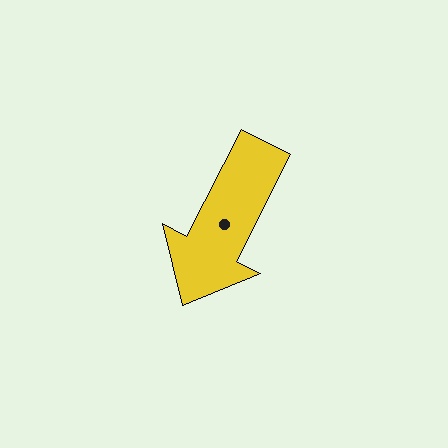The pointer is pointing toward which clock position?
Roughly 7 o'clock.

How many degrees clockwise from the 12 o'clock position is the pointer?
Approximately 207 degrees.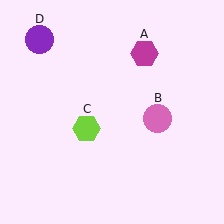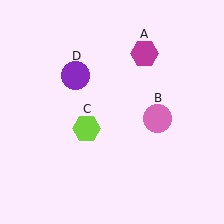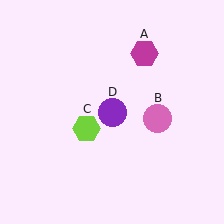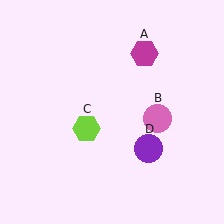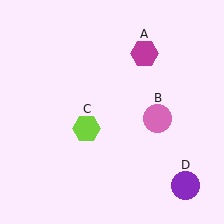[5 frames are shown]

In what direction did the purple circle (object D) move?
The purple circle (object D) moved down and to the right.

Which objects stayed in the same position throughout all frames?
Magenta hexagon (object A) and pink circle (object B) and lime hexagon (object C) remained stationary.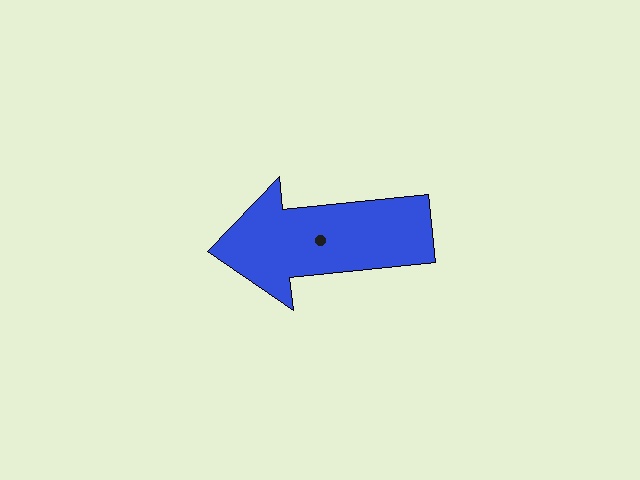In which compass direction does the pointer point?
West.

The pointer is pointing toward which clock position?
Roughly 9 o'clock.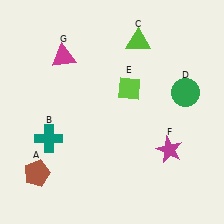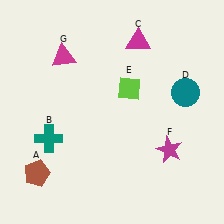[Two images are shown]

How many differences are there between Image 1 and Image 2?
There are 2 differences between the two images.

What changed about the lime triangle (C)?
In Image 1, C is lime. In Image 2, it changed to magenta.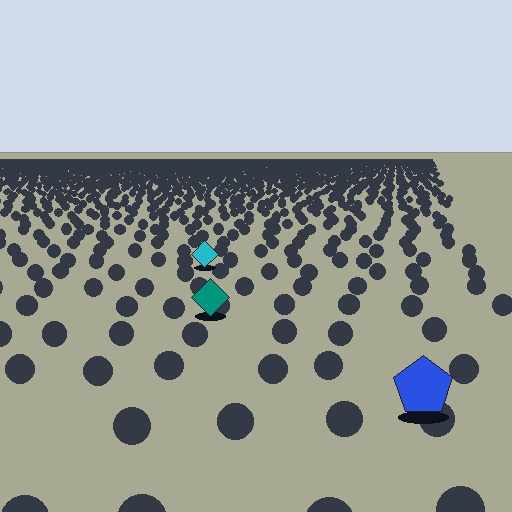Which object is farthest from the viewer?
The cyan diamond is farthest from the viewer. It appears smaller and the ground texture around it is denser.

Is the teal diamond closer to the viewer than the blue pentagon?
No. The blue pentagon is closer — you can tell from the texture gradient: the ground texture is coarser near it.